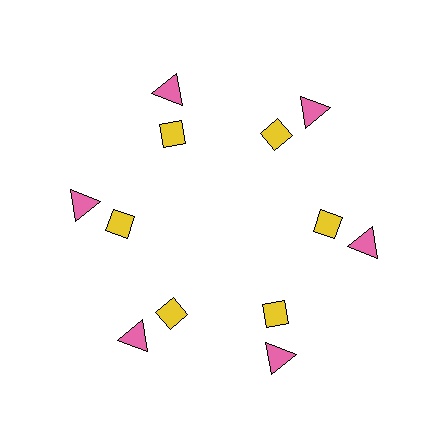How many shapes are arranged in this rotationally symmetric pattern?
There are 12 shapes, arranged in 6 groups of 2.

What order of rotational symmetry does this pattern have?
This pattern has 6-fold rotational symmetry.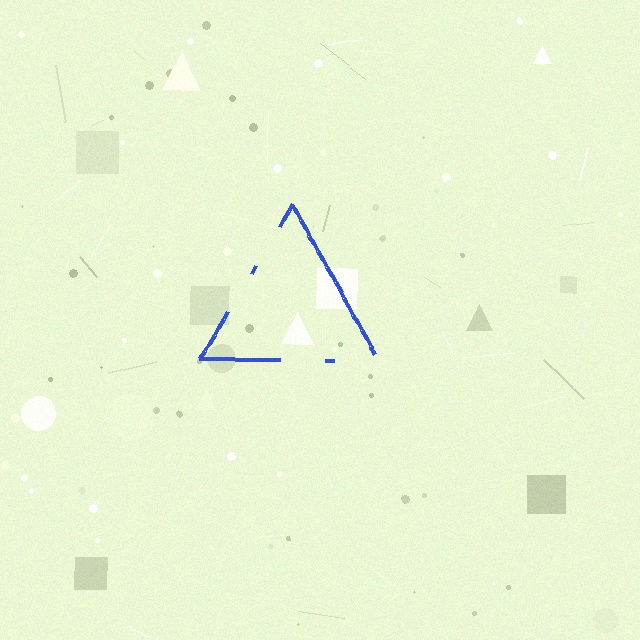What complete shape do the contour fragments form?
The contour fragments form a triangle.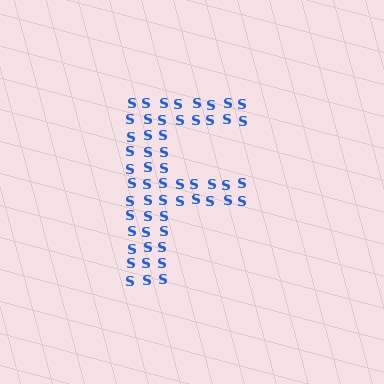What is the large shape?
The large shape is the letter F.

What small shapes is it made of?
It is made of small letter S's.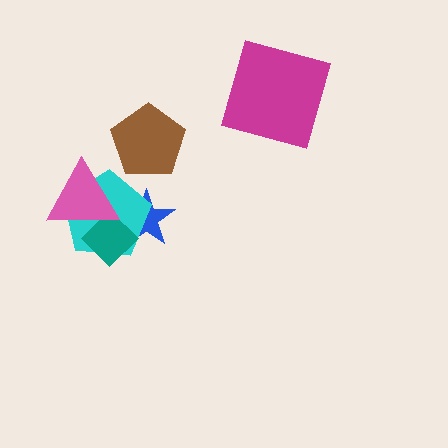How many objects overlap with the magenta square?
0 objects overlap with the magenta square.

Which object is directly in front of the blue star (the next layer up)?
The cyan pentagon is directly in front of the blue star.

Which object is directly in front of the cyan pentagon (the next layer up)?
The teal diamond is directly in front of the cyan pentagon.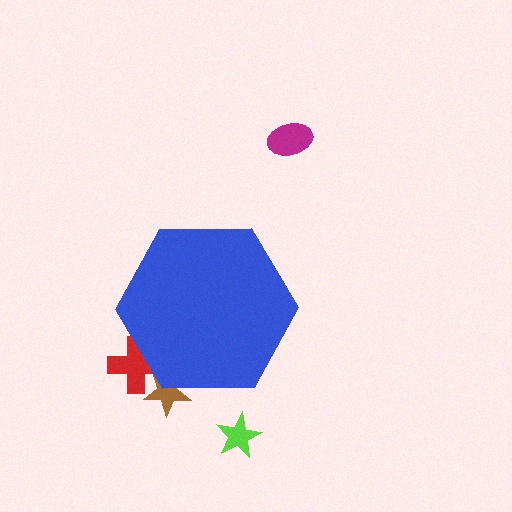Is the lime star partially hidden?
No, the lime star is fully visible.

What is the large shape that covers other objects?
A blue hexagon.